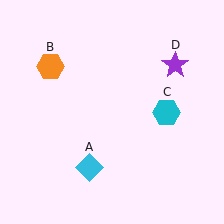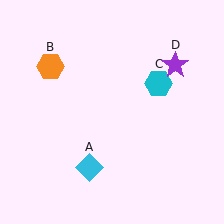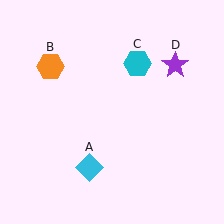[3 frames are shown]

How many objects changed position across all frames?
1 object changed position: cyan hexagon (object C).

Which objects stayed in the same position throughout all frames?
Cyan diamond (object A) and orange hexagon (object B) and purple star (object D) remained stationary.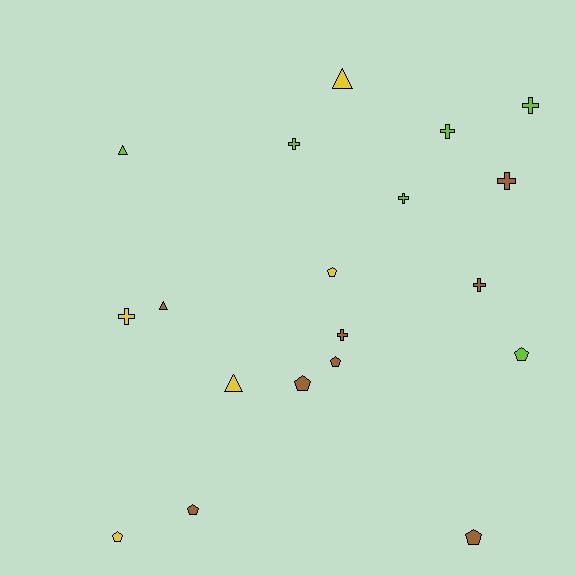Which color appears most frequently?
Brown, with 8 objects.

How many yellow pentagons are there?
There are 2 yellow pentagons.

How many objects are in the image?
There are 19 objects.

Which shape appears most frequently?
Cross, with 8 objects.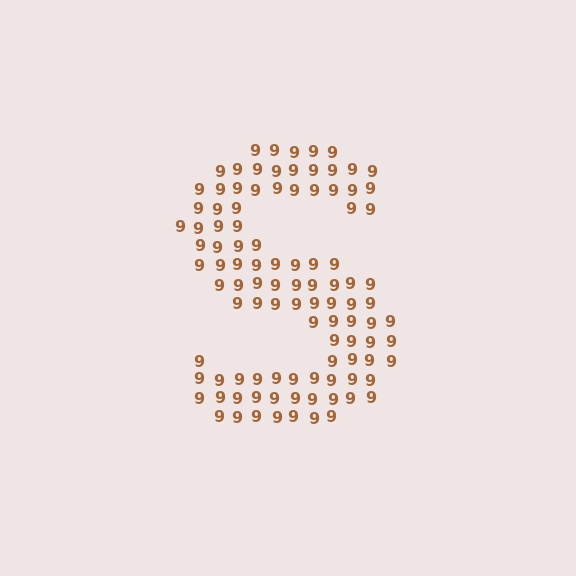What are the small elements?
The small elements are digit 9's.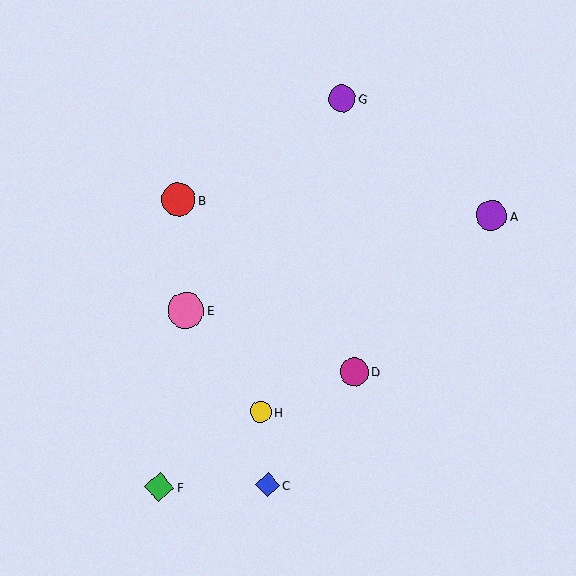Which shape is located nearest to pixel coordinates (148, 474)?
The green diamond (labeled F) at (159, 487) is nearest to that location.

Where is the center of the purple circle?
The center of the purple circle is at (342, 99).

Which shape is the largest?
The pink circle (labeled E) is the largest.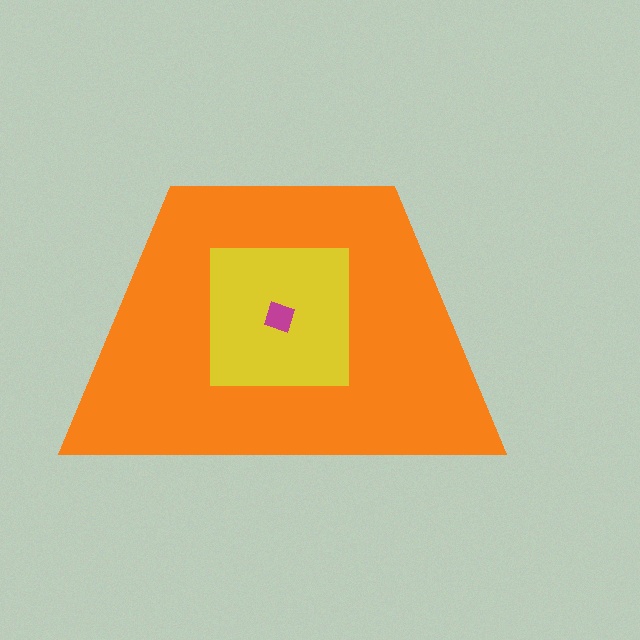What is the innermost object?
The magenta diamond.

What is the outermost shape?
The orange trapezoid.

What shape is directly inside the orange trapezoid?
The yellow square.